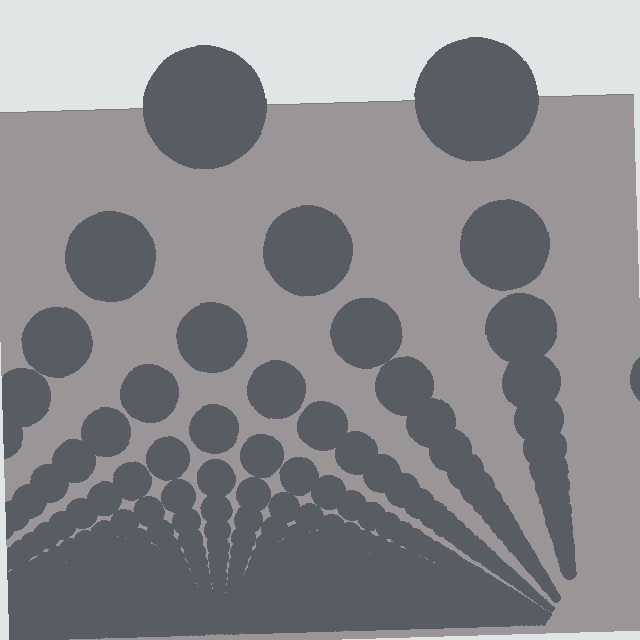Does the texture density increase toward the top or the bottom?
Density increases toward the bottom.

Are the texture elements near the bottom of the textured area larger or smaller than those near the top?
Smaller. The gradient is inverted — elements near the bottom are smaller and denser.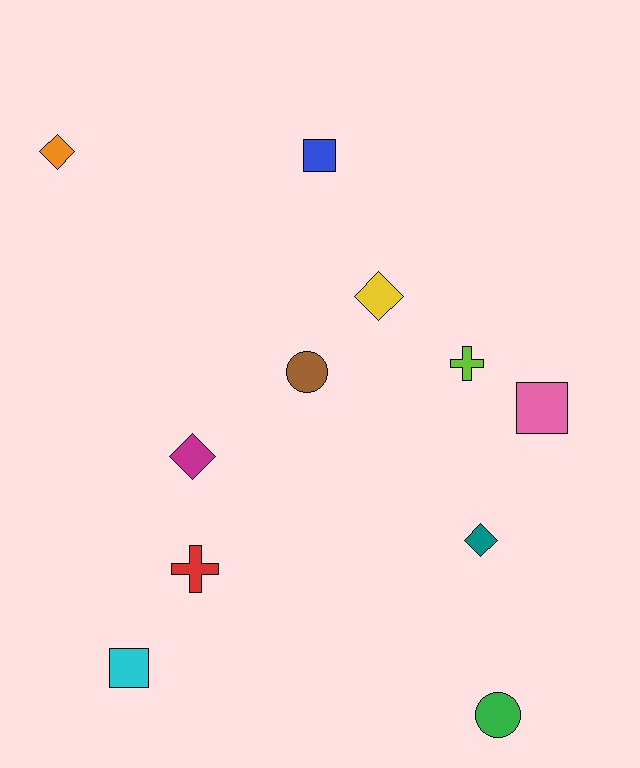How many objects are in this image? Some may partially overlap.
There are 11 objects.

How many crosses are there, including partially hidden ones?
There are 2 crosses.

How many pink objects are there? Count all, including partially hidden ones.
There is 1 pink object.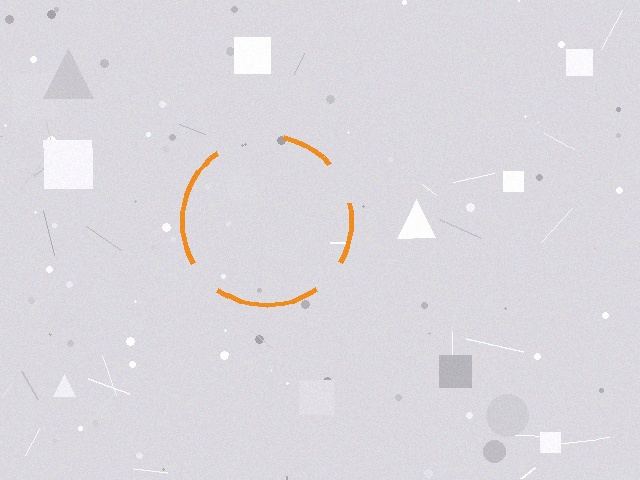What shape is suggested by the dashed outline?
The dashed outline suggests a circle.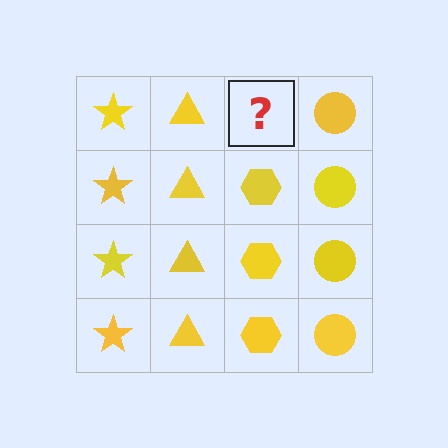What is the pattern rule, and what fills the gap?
The rule is that each column has a consistent shape. The gap should be filled with a yellow hexagon.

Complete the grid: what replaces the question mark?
The question mark should be replaced with a yellow hexagon.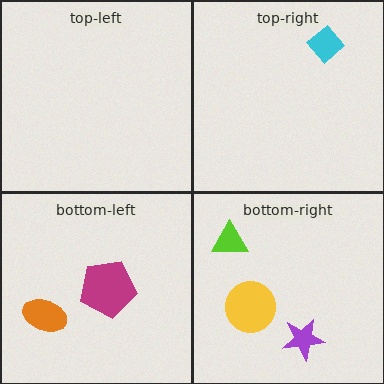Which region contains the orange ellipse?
The bottom-left region.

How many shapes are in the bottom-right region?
3.